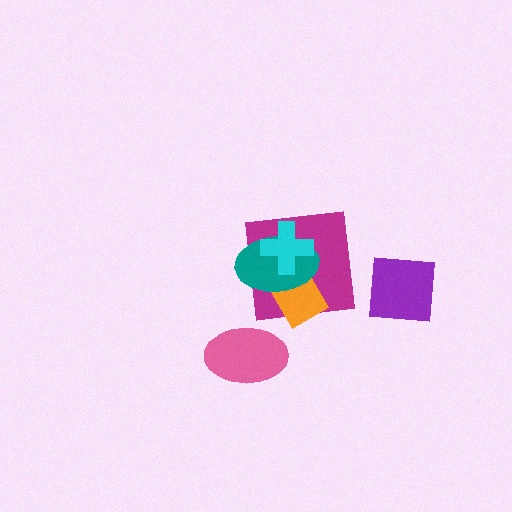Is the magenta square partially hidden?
Yes, it is partially covered by another shape.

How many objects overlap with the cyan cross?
3 objects overlap with the cyan cross.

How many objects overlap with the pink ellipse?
0 objects overlap with the pink ellipse.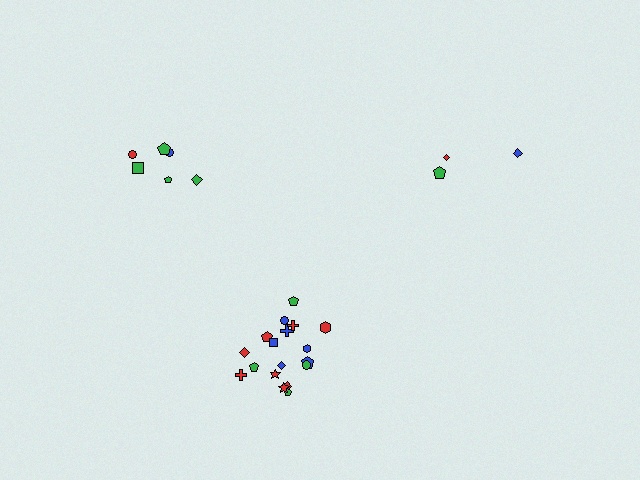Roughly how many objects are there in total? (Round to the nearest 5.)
Roughly 25 objects in total.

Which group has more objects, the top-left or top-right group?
The top-left group.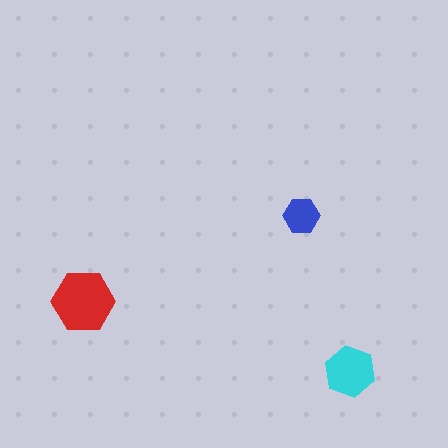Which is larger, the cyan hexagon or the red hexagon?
The red one.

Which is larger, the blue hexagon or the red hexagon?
The red one.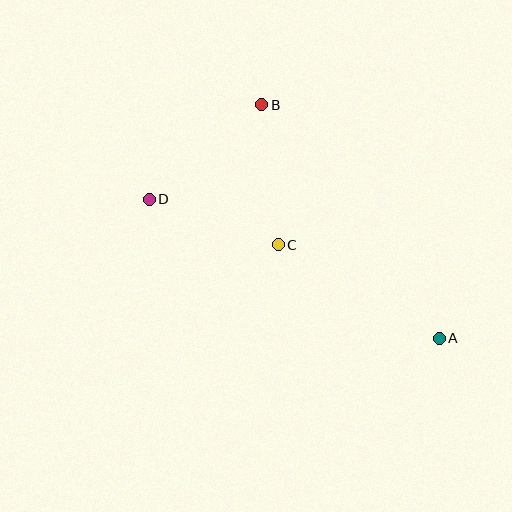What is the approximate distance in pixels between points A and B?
The distance between A and B is approximately 293 pixels.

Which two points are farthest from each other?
Points A and D are farthest from each other.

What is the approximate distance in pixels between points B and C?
The distance between B and C is approximately 141 pixels.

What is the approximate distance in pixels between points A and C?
The distance between A and C is approximately 186 pixels.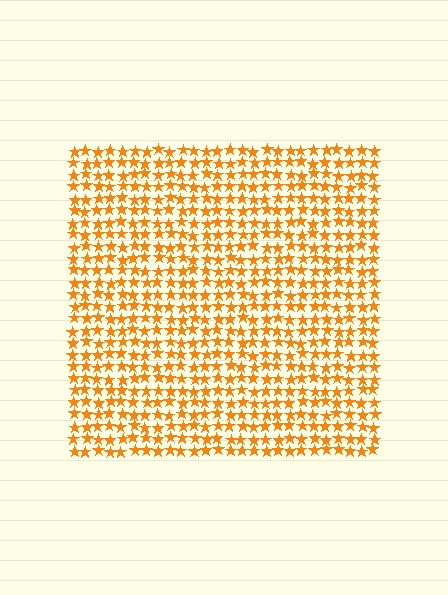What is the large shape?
The large shape is a square.